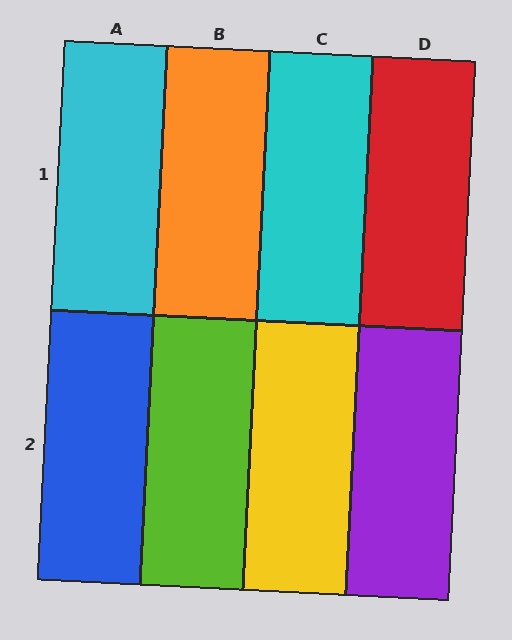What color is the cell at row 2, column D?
Purple.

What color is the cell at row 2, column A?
Blue.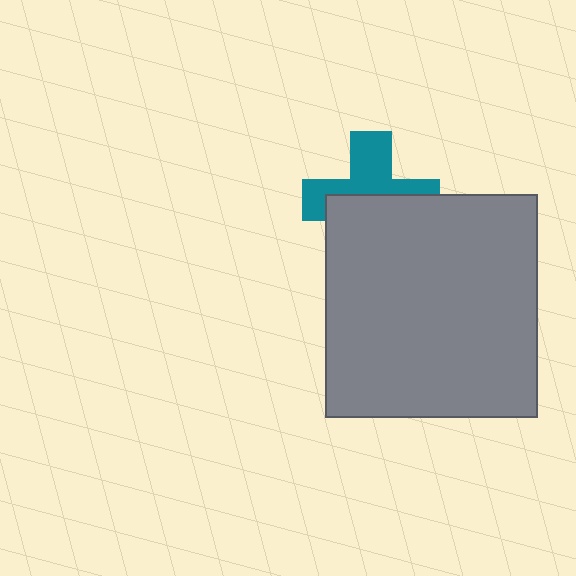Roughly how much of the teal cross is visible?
About half of it is visible (roughly 47%).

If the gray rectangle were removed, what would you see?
You would see the complete teal cross.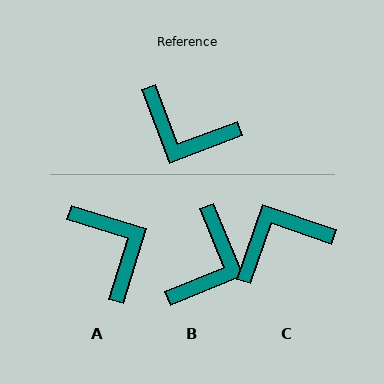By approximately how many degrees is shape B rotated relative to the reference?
Approximately 92 degrees counter-clockwise.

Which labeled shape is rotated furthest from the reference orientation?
A, about 142 degrees away.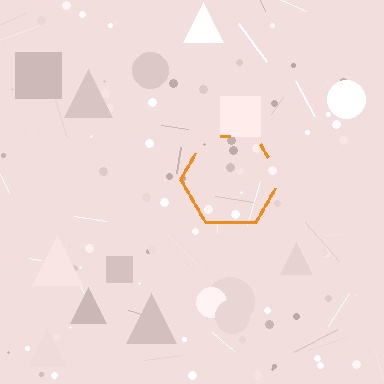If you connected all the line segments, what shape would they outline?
They would outline a hexagon.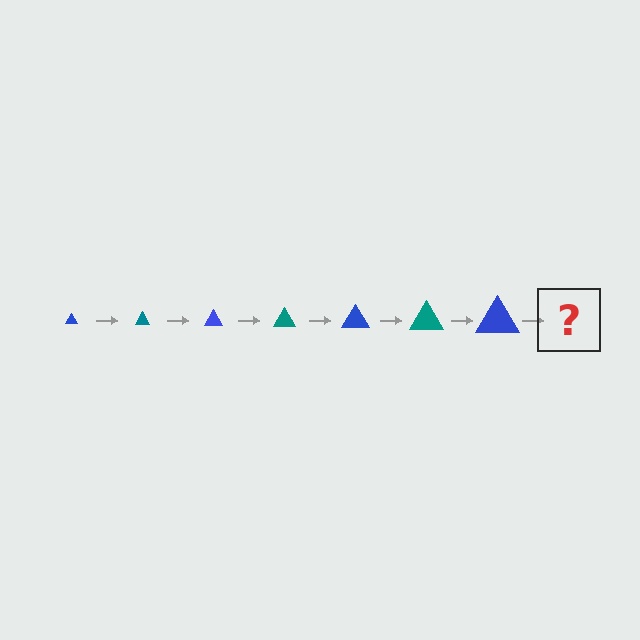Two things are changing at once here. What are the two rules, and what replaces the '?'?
The two rules are that the triangle grows larger each step and the color cycles through blue and teal. The '?' should be a teal triangle, larger than the previous one.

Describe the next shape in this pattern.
It should be a teal triangle, larger than the previous one.